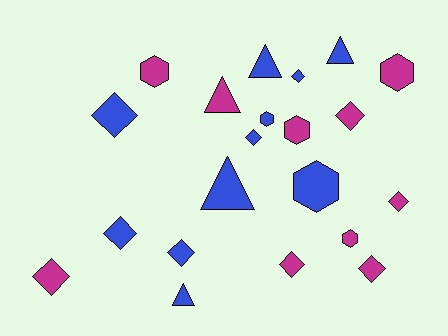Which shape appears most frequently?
Diamond, with 10 objects.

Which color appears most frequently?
Blue, with 11 objects.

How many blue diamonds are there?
There are 5 blue diamonds.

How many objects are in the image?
There are 21 objects.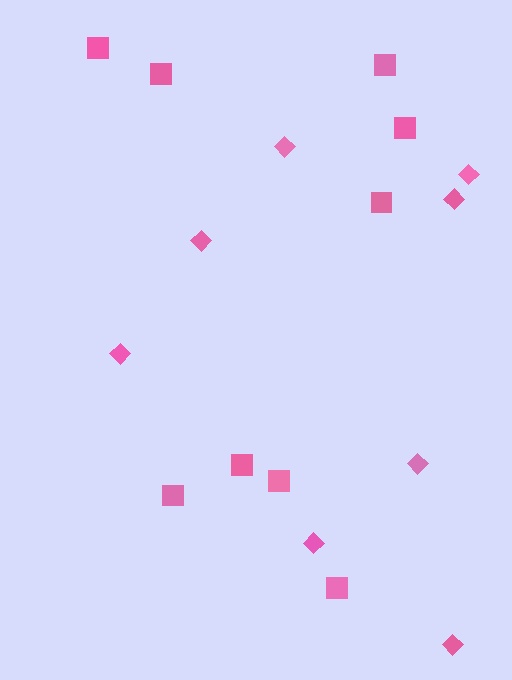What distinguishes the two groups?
There are 2 groups: one group of squares (9) and one group of diamonds (8).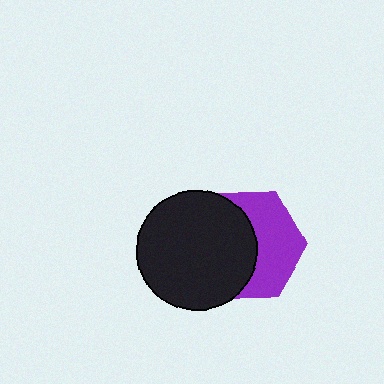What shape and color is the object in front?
The object in front is a black circle.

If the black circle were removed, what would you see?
You would see the complete purple hexagon.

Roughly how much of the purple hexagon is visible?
About half of it is visible (roughly 48%).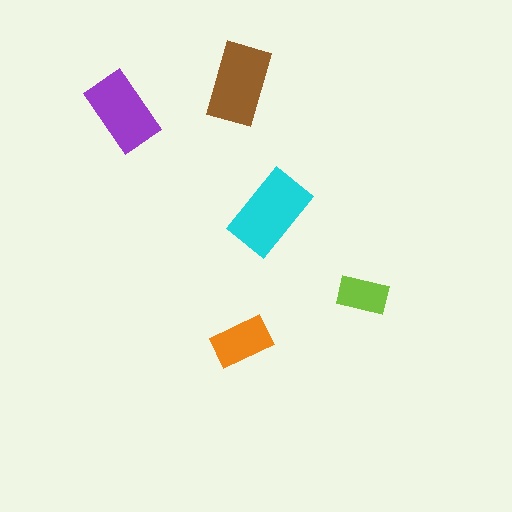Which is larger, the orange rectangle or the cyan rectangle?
The cyan one.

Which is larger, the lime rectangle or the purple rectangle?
The purple one.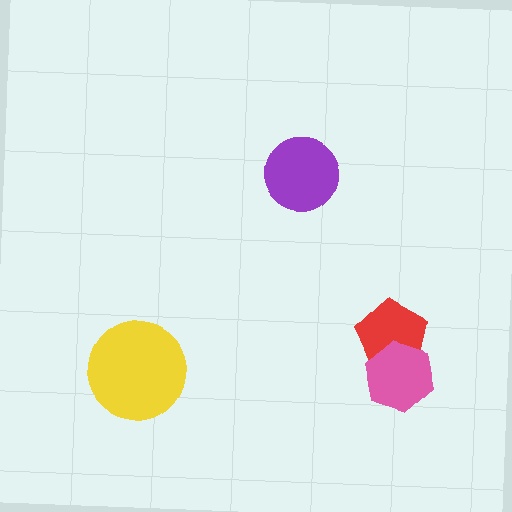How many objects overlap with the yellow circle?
0 objects overlap with the yellow circle.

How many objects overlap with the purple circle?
0 objects overlap with the purple circle.